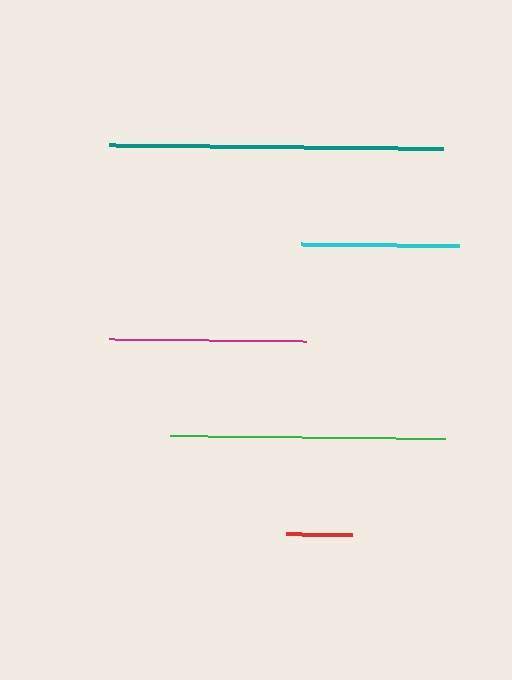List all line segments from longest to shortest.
From longest to shortest: teal, green, magenta, cyan, red.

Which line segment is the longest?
The teal line is the longest at approximately 334 pixels.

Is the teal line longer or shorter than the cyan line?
The teal line is longer than the cyan line.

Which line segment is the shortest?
The red line is the shortest at approximately 67 pixels.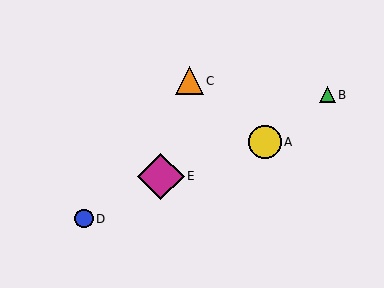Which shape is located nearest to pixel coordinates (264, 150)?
The yellow circle (labeled A) at (265, 142) is nearest to that location.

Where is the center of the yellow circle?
The center of the yellow circle is at (265, 142).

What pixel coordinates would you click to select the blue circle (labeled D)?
Click at (84, 219) to select the blue circle D.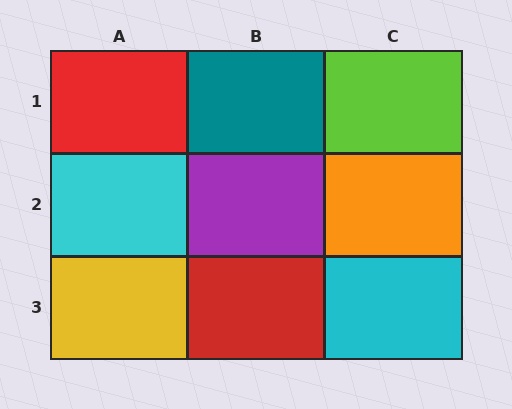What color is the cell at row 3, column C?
Cyan.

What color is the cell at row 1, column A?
Red.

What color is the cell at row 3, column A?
Yellow.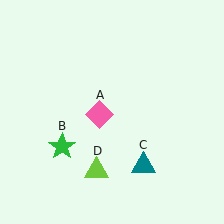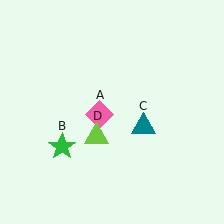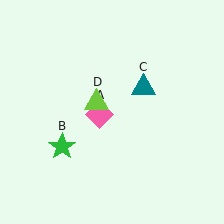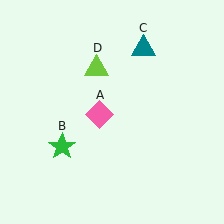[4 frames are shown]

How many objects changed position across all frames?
2 objects changed position: teal triangle (object C), lime triangle (object D).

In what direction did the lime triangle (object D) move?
The lime triangle (object D) moved up.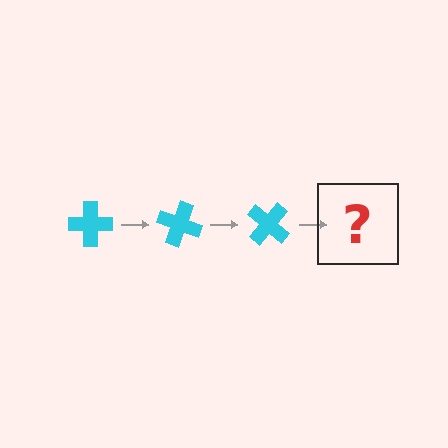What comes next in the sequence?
The next element should be a cyan cross rotated 60 degrees.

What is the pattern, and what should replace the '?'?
The pattern is that the cross rotates 20 degrees each step. The '?' should be a cyan cross rotated 60 degrees.